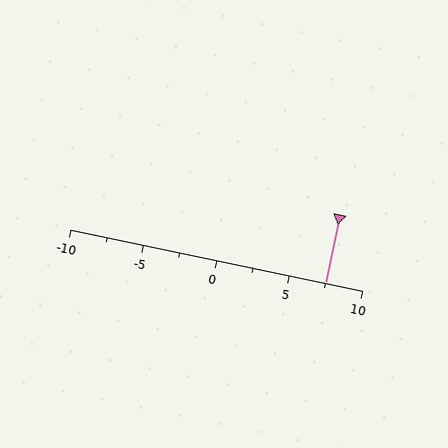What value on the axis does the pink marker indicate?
The marker indicates approximately 7.5.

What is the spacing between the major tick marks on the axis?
The major ticks are spaced 5 apart.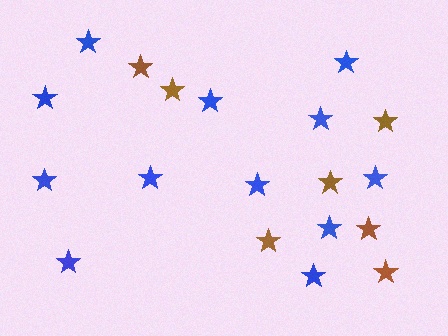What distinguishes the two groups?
There are 2 groups: one group of brown stars (7) and one group of blue stars (12).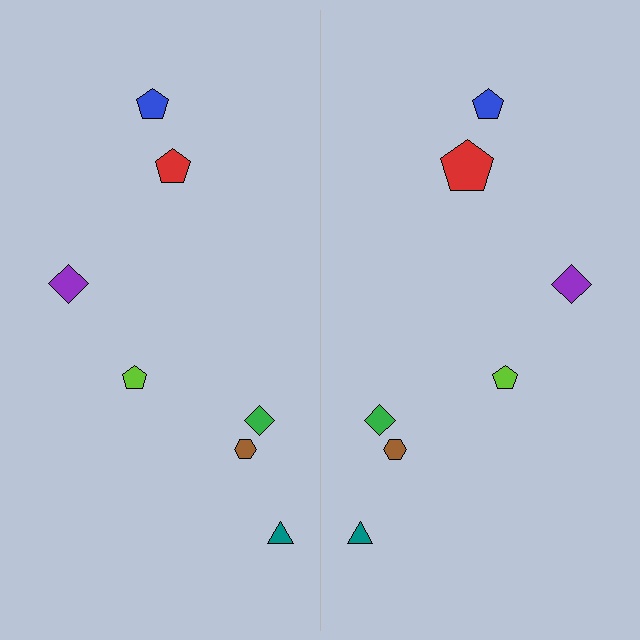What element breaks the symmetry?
The red pentagon on the right side has a different size than its mirror counterpart.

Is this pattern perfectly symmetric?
No, the pattern is not perfectly symmetric. The red pentagon on the right side has a different size than its mirror counterpart.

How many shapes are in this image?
There are 14 shapes in this image.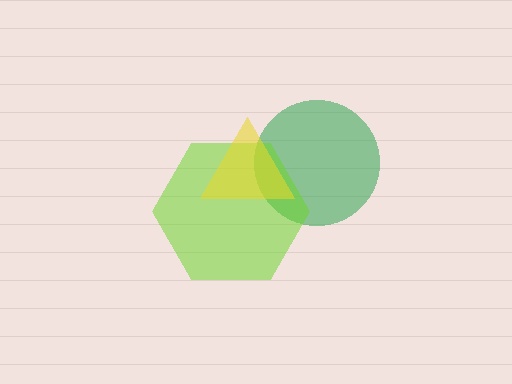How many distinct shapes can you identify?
There are 3 distinct shapes: a green circle, a lime hexagon, a yellow triangle.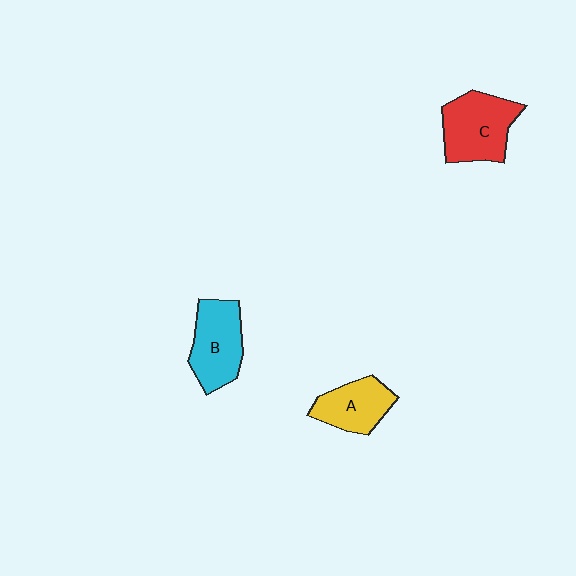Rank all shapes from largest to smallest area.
From largest to smallest: C (red), B (cyan), A (yellow).